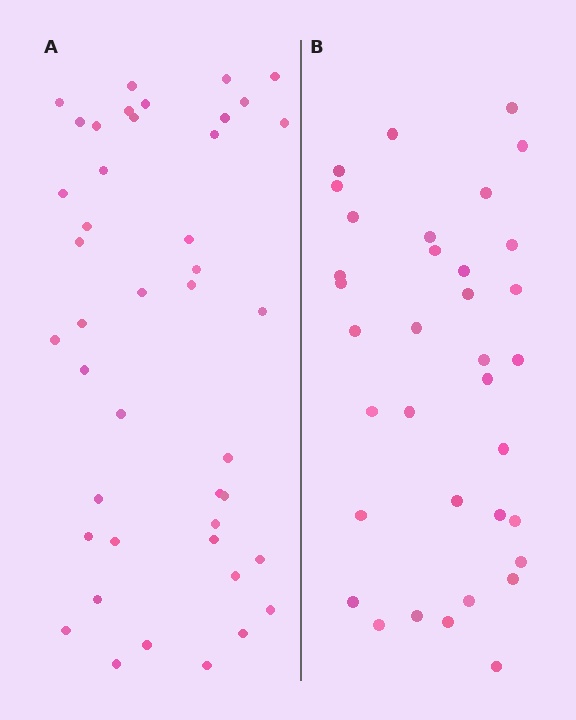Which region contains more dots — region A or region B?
Region A (the left region) has more dots.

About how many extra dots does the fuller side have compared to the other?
Region A has roughly 8 or so more dots than region B.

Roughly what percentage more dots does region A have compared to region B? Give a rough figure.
About 25% more.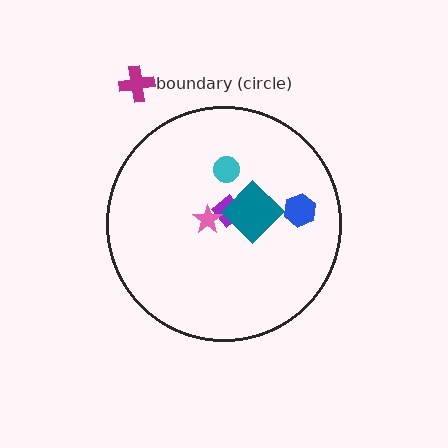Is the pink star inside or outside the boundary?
Inside.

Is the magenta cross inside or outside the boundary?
Outside.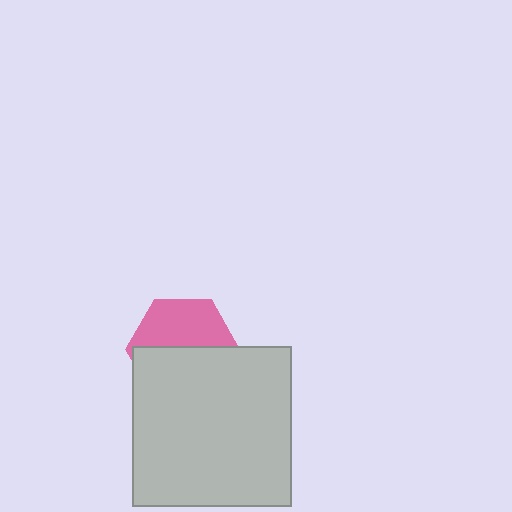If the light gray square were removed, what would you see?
You would see the complete pink hexagon.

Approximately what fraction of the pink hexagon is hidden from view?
Roughly 54% of the pink hexagon is hidden behind the light gray square.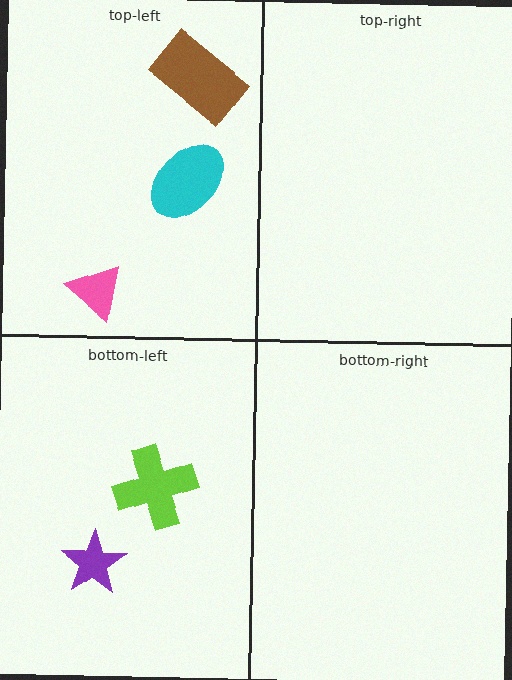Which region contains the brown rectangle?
The top-left region.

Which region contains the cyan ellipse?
The top-left region.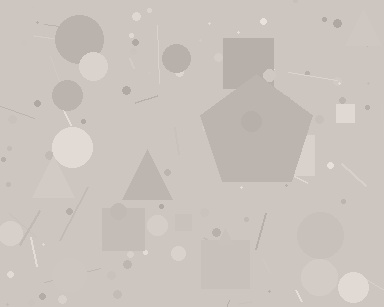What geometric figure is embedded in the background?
A pentagon is embedded in the background.